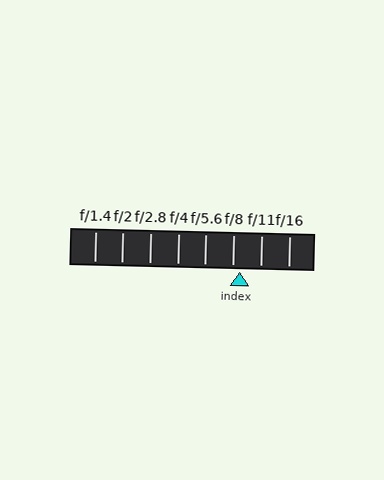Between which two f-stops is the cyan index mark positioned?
The index mark is between f/8 and f/11.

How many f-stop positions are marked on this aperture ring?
There are 8 f-stop positions marked.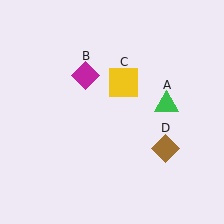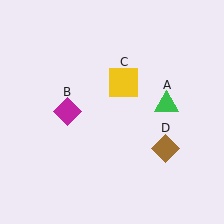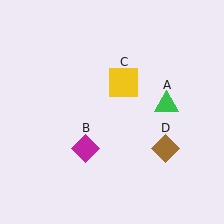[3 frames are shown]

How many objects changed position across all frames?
1 object changed position: magenta diamond (object B).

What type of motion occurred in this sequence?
The magenta diamond (object B) rotated counterclockwise around the center of the scene.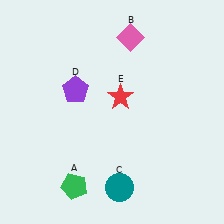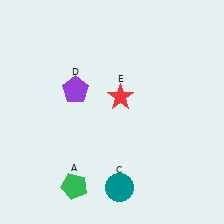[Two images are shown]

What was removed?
The pink diamond (B) was removed in Image 2.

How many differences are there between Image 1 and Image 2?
There is 1 difference between the two images.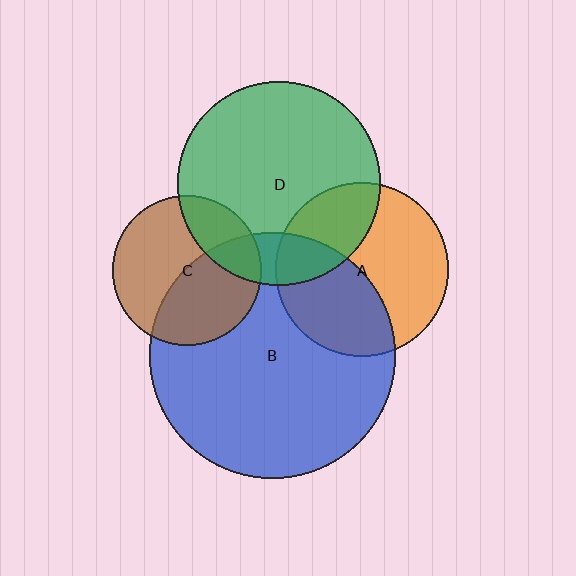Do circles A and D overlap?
Yes.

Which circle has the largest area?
Circle B (blue).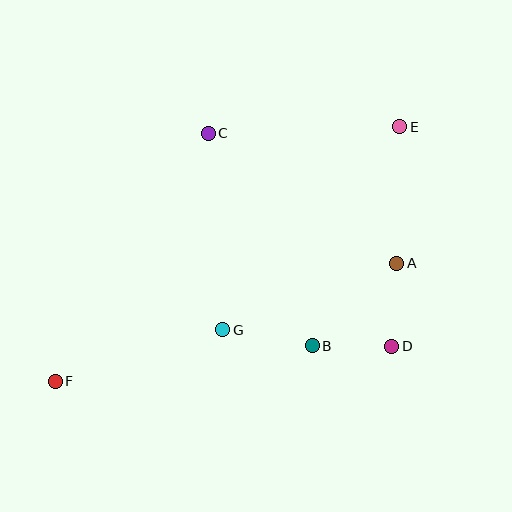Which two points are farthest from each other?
Points E and F are farthest from each other.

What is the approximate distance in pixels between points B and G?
The distance between B and G is approximately 91 pixels.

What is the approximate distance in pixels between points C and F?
The distance between C and F is approximately 291 pixels.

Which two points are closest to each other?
Points B and D are closest to each other.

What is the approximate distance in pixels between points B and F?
The distance between B and F is approximately 259 pixels.